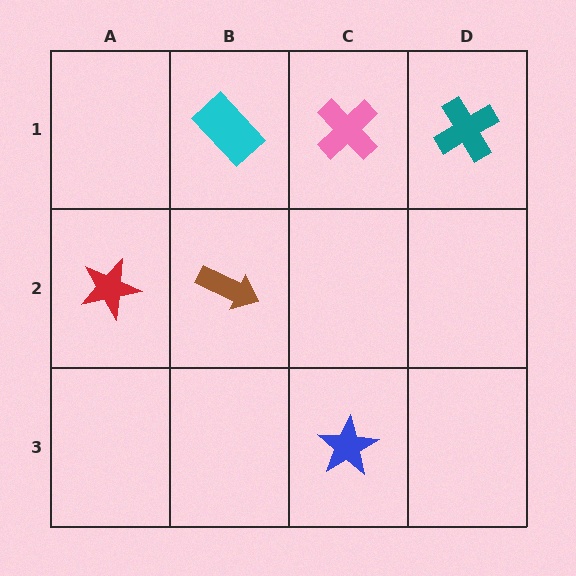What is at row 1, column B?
A cyan rectangle.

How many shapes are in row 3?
1 shape.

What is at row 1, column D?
A teal cross.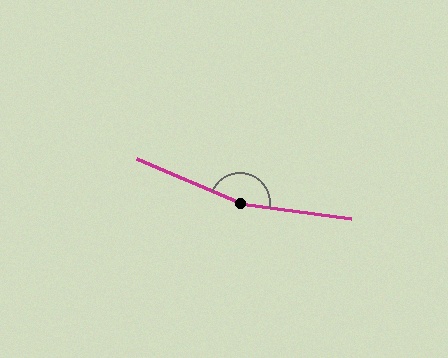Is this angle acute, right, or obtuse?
It is obtuse.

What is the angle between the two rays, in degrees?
Approximately 164 degrees.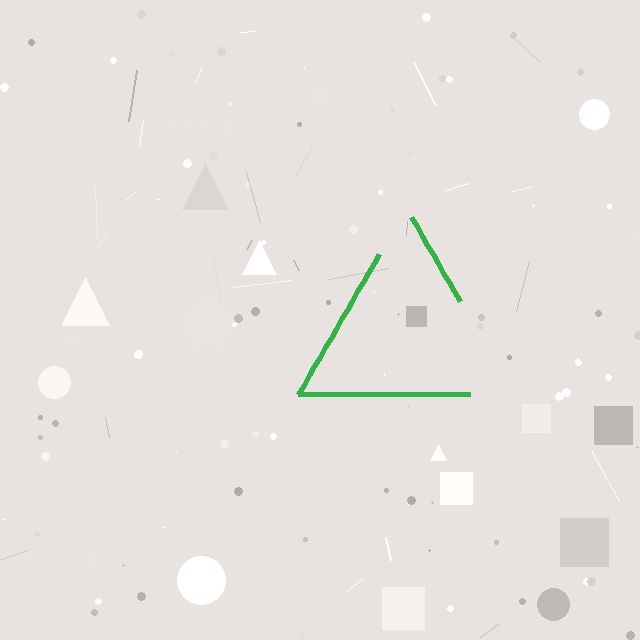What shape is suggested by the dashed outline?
The dashed outline suggests a triangle.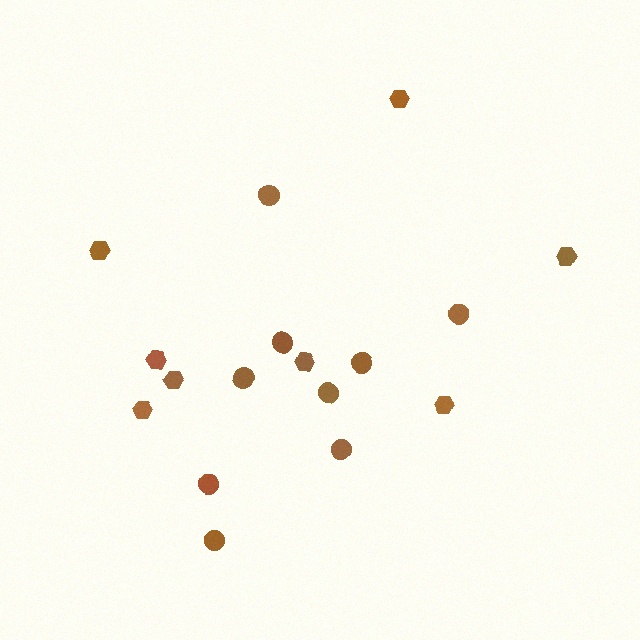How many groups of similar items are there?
There are 2 groups: one group of hexagons (8) and one group of circles (9).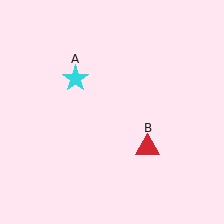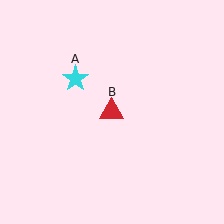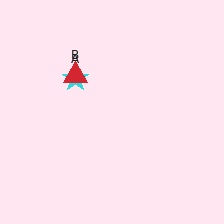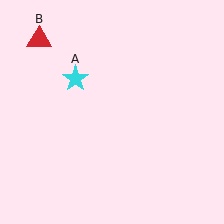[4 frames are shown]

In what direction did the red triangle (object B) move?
The red triangle (object B) moved up and to the left.